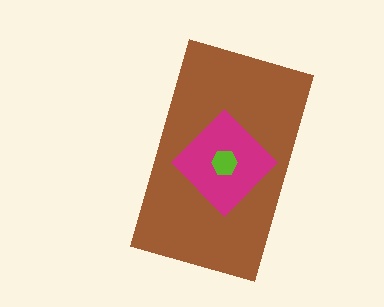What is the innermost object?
The lime hexagon.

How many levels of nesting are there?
3.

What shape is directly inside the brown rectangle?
The magenta diamond.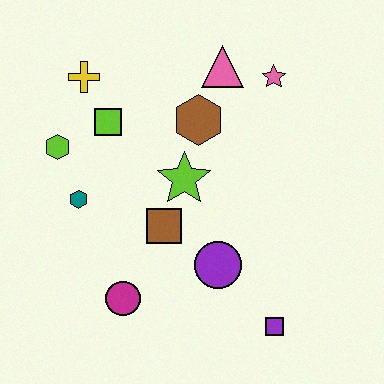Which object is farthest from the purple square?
The yellow cross is farthest from the purple square.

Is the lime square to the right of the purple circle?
No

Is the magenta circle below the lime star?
Yes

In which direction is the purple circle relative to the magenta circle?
The purple circle is to the right of the magenta circle.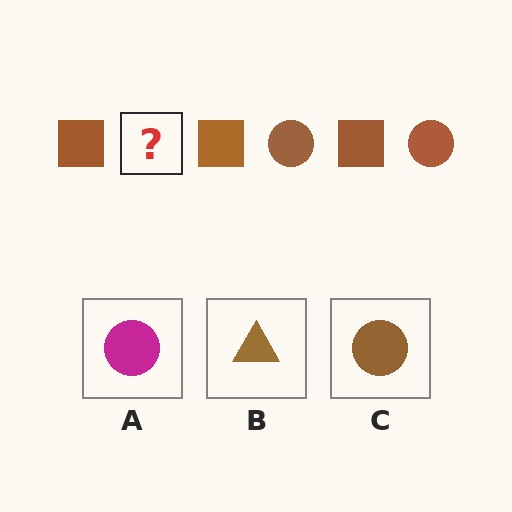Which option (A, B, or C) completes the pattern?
C.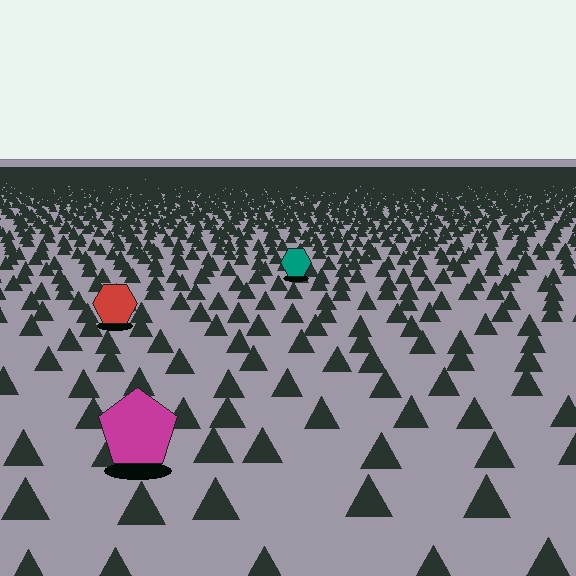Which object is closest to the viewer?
The magenta pentagon is closest. The texture marks near it are larger and more spread out.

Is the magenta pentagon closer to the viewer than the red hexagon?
Yes. The magenta pentagon is closer — you can tell from the texture gradient: the ground texture is coarser near it.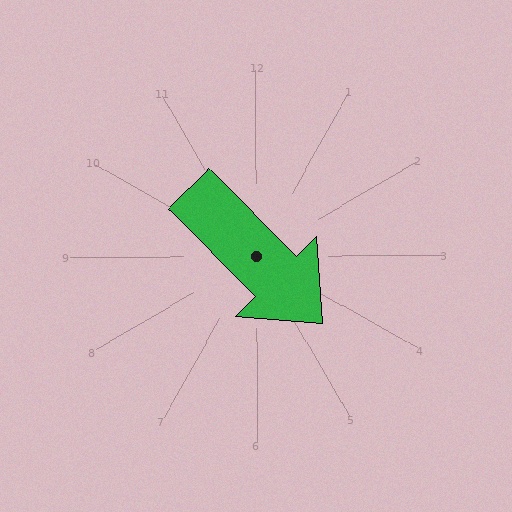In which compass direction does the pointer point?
Southeast.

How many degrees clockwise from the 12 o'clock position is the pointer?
Approximately 135 degrees.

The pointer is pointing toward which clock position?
Roughly 5 o'clock.